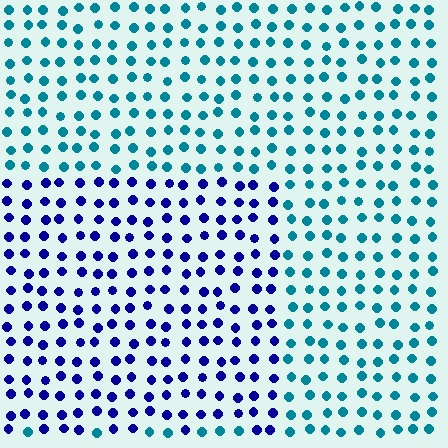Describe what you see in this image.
The image is filled with small teal elements in a uniform arrangement. A rectangle-shaped region is visible where the elements are tinted to a slightly different hue, forming a subtle color boundary.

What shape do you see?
I see a rectangle.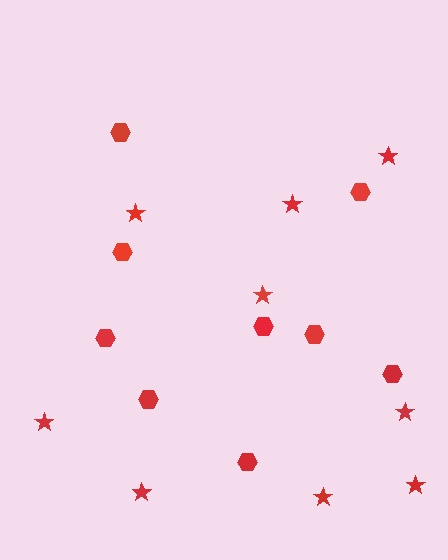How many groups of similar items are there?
There are 2 groups: one group of hexagons (9) and one group of stars (9).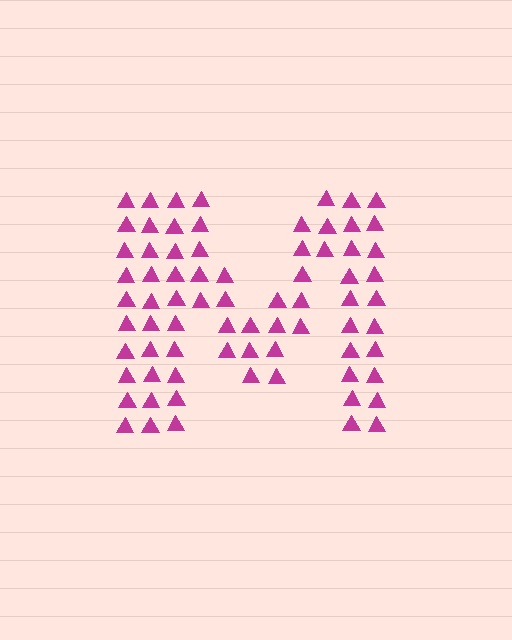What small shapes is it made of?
It is made of small triangles.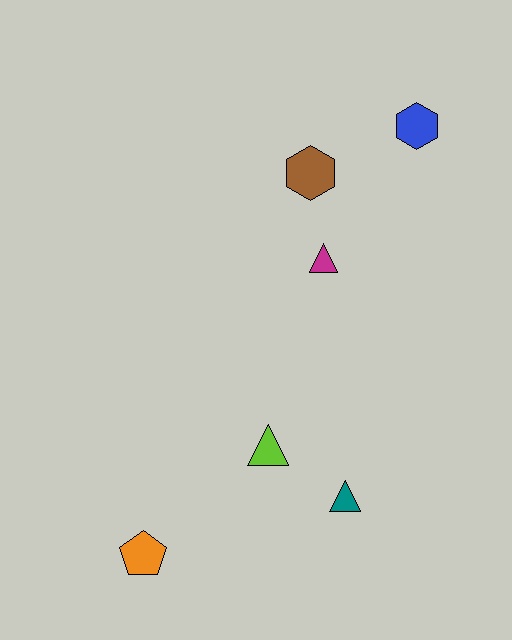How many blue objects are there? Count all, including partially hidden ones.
There is 1 blue object.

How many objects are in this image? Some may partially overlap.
There are 6 objects.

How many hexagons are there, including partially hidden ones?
There are 2 hexagons.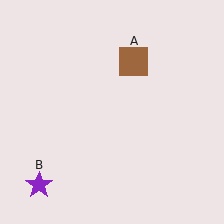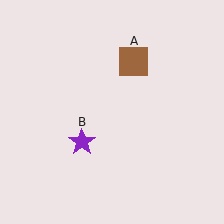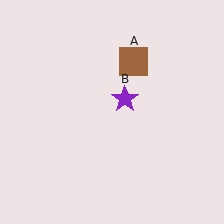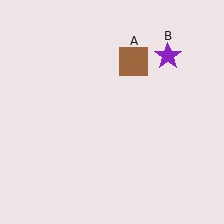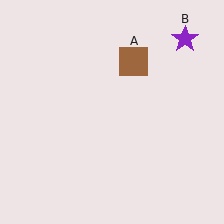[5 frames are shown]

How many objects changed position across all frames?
1 object changed position: purple star (object B).